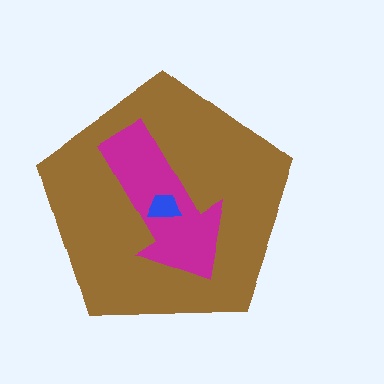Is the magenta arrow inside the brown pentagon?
Yes.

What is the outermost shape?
The brown pentagon.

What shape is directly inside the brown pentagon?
The magenta arrow.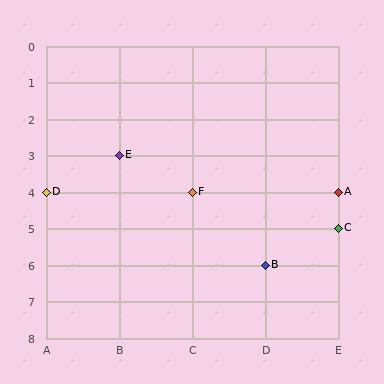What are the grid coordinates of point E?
Point E is at grid coordinates (B, 3).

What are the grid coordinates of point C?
Point C is at grid coordinates (E, 5).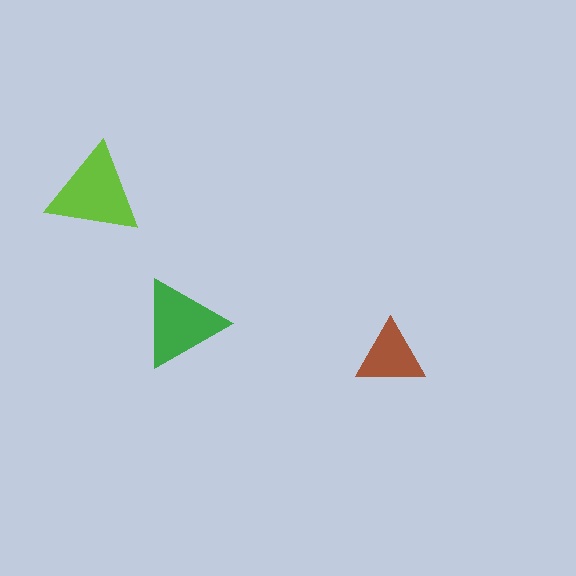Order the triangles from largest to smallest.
the lime one, the green one, the brown one.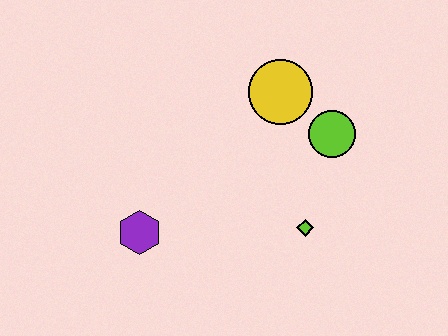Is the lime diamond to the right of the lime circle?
No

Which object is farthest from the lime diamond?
The purple hexagon is farthest from the lime diamond.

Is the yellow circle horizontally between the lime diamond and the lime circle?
No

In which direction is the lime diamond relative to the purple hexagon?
The lime diamond is to the right of the purple hexagon.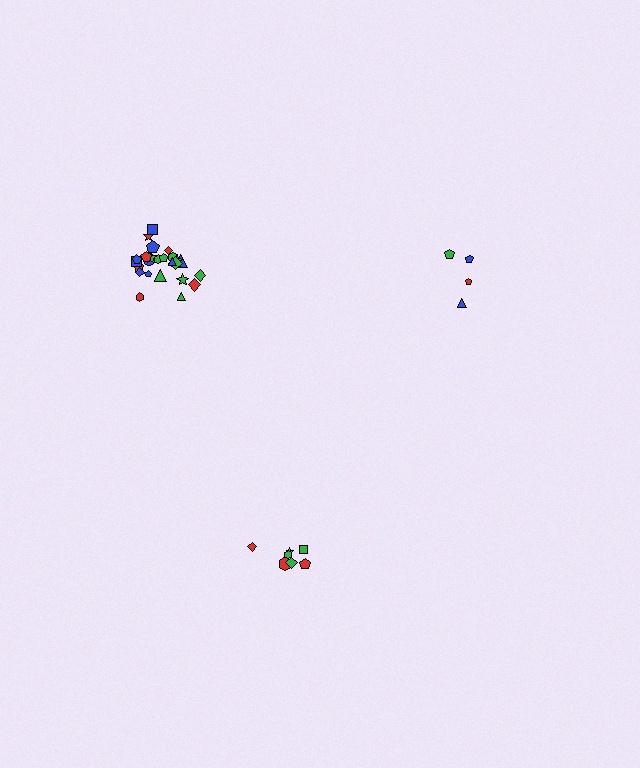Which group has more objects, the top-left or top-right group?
The top-left group.